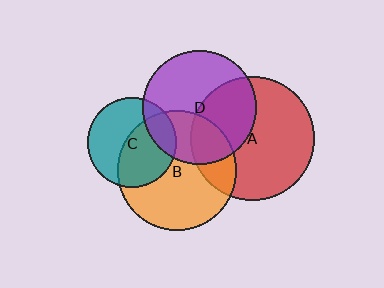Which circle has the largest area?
Circle A (red).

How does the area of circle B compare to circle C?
Approximately 1.8 times.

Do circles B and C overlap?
Yes.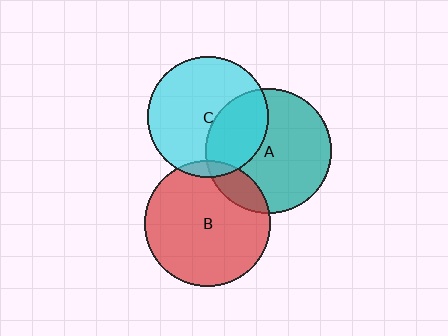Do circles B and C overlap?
Yes.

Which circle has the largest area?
Circle B (red).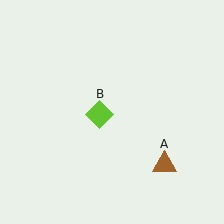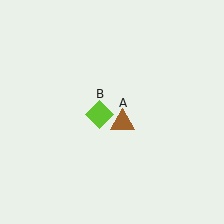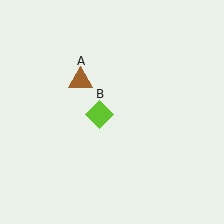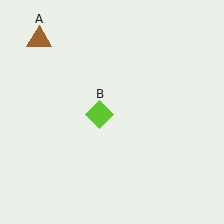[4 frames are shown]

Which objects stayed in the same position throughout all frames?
Lime diamond (object B) remained stationary.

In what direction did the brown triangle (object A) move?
The brown triangle (object A) moved up and to the left.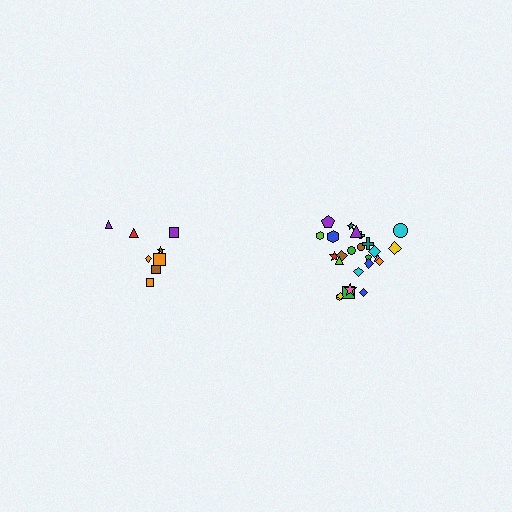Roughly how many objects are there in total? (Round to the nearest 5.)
Roughly 35 objects in total.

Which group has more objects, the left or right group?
The right group.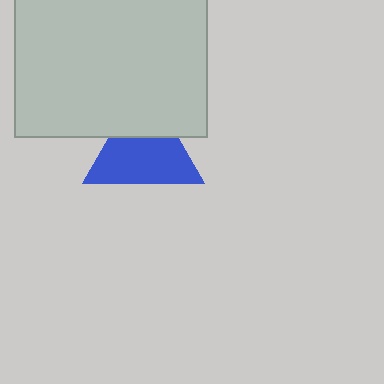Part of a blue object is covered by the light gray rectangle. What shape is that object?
It is a triangle.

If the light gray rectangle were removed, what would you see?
You would see the complete blue triangle.